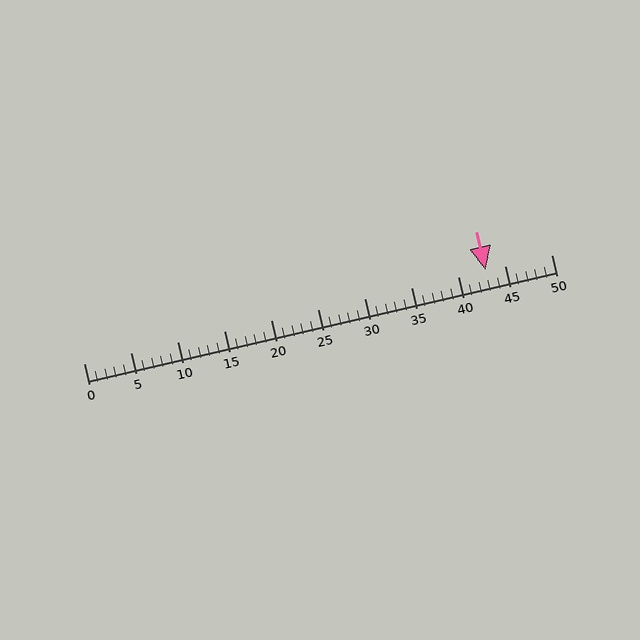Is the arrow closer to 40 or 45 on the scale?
The arrow is closer to 45.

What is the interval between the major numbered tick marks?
The major tick marks are spaced 5 units apart.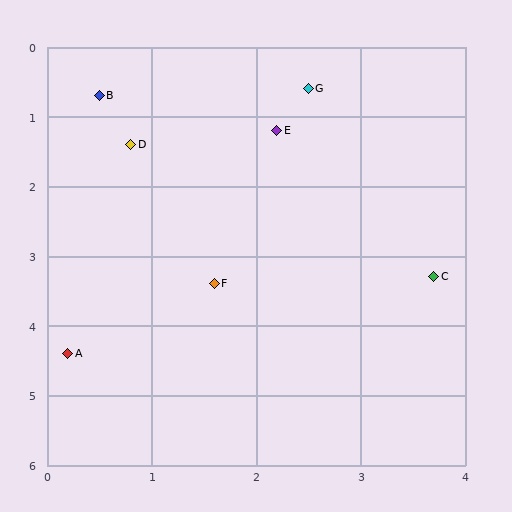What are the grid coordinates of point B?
Point B is at approximately (0.5, 0.7).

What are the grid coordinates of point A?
Point A is at approximately (0.2, 4.4).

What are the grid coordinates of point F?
Point F is at approximately (1.6, 3.4).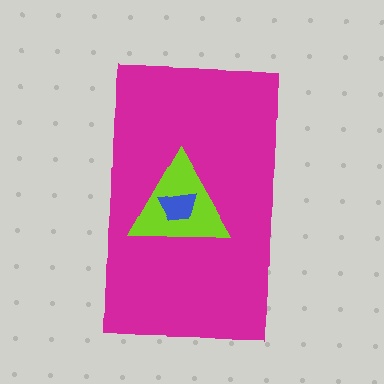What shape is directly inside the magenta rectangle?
The lime triangle.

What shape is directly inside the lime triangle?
The blue trapezoid.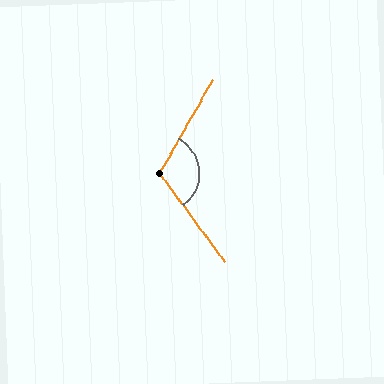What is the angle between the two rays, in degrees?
Approximately 114 degrees.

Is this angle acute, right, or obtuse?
It is obtuse.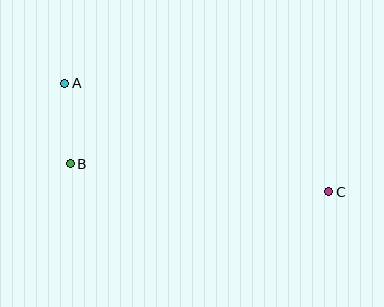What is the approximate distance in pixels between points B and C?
The distance between B and C is approximately 260 pixels.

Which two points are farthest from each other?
Points A and C are farthest from each other.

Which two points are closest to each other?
Points A and B are closest to each other.